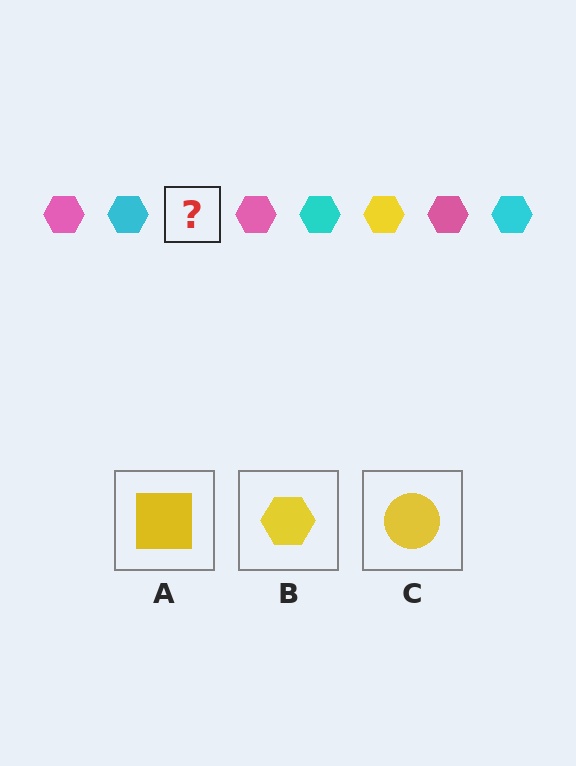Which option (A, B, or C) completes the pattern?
B.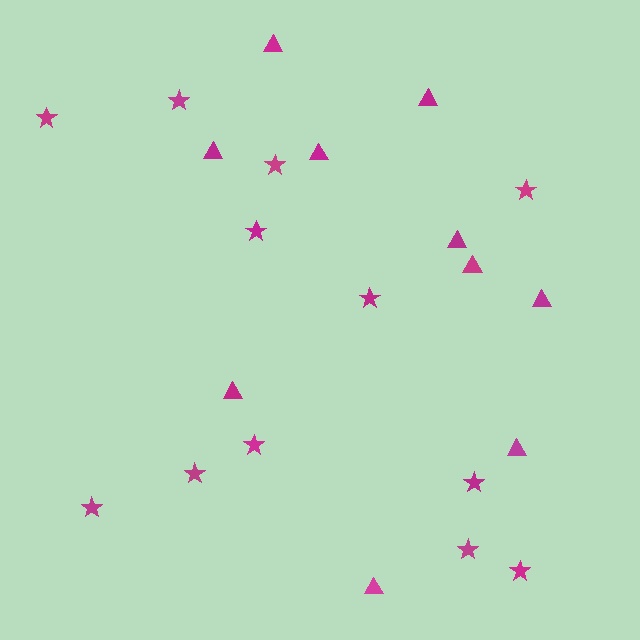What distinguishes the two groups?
There are 2 groups: one group of stars (12) and one group of triangles (10).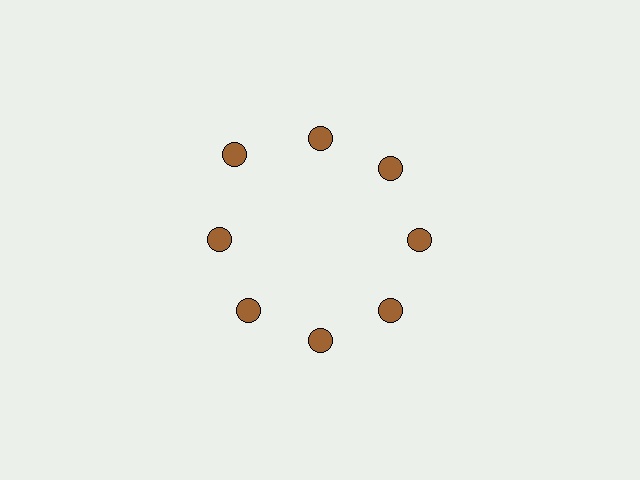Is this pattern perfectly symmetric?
No. The 8 brown circles are arranged in a ring, but one element near the 10 o'clock position is pushed outward from the center, breaking the 8-fold rotational symmetry.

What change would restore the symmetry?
The symmetry would be restored by moving it inward, back onto the ring so that all 8 circles sit at equal angles and equal distance from the center.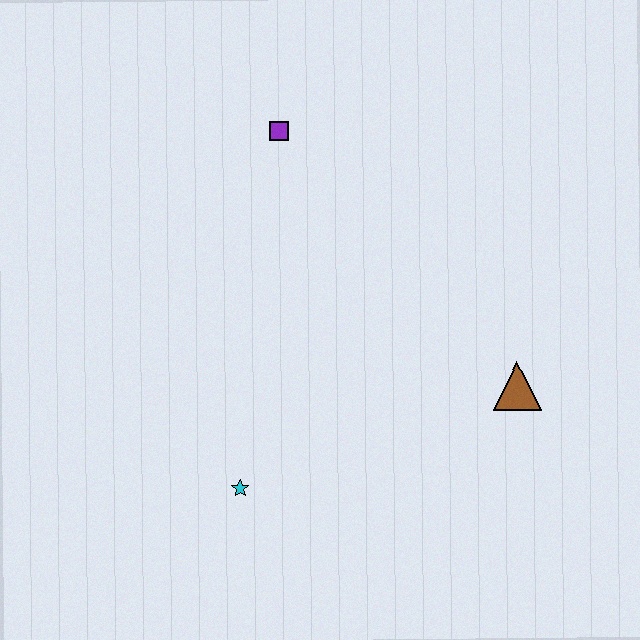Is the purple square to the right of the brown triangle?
No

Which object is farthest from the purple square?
The cyan star is farthest from the purple square.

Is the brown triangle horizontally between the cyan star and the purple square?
No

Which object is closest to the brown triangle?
The cyan star is closest to the brown triangle.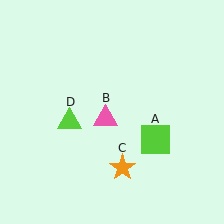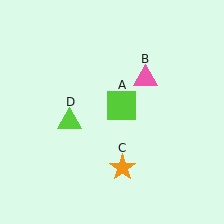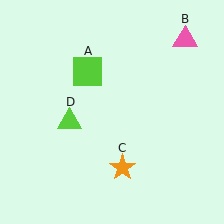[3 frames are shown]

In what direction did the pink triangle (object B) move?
The pink triangle (object B) moved up and to the right.